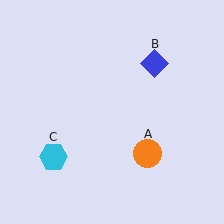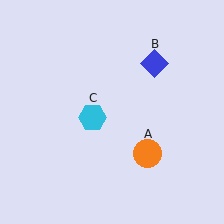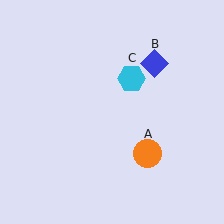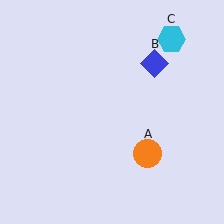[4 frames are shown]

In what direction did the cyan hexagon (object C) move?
The cyan hexagon (object C) moved up and to the right.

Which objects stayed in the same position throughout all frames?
Orange circle (object A) and blue diamond (object B) remained stationary.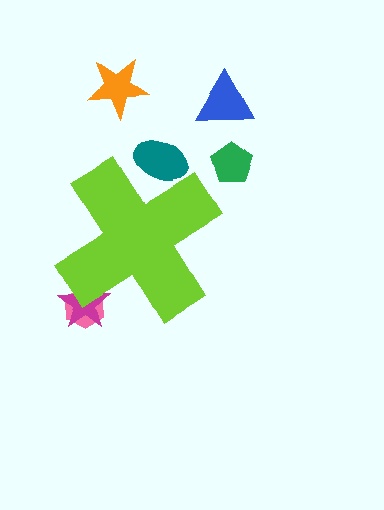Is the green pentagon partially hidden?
No, the green pentagon is fully visible.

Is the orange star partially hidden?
No, the orange star is fully visible.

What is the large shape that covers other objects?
A lime cross.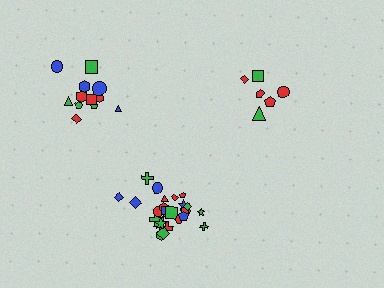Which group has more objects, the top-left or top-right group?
The top-left group.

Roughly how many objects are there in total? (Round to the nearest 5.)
Roughly 45 objects in total.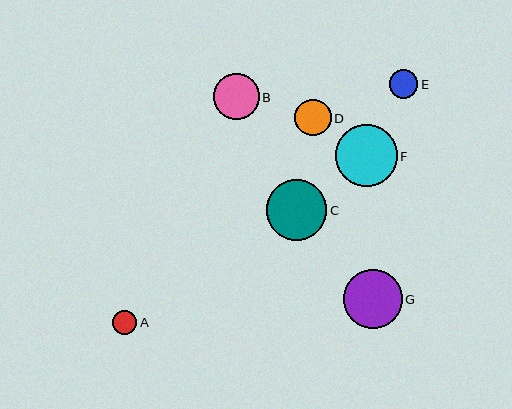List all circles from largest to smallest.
From largest to smallest: F, C, G, B, D, E, A.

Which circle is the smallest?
Circle A is the smallest with a size of approximately 24 pixels.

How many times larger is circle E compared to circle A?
Circle E is approximately 1.2 times the size of circle A.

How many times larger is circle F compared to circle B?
Circle F is approximately 1.4 times the size of circle B.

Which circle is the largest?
Circle F is the largest with a size of approximately 62 pixels.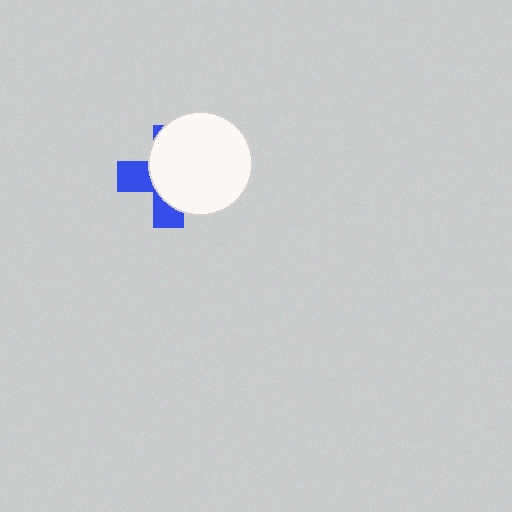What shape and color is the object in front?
The object in front is a white circle.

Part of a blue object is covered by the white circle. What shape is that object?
It is a cross.